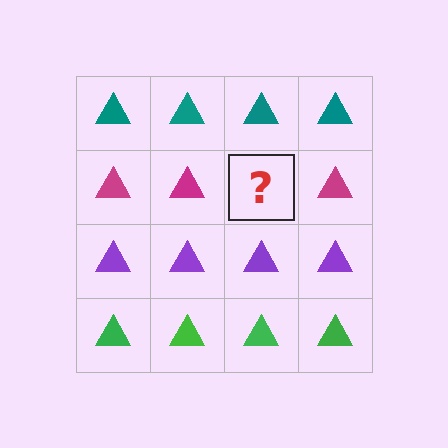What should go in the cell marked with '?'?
The missing cell should contain a magenta triangle.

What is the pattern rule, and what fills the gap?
The rule is that each row has a consistent color. The gap should be filled with a magenta triangle.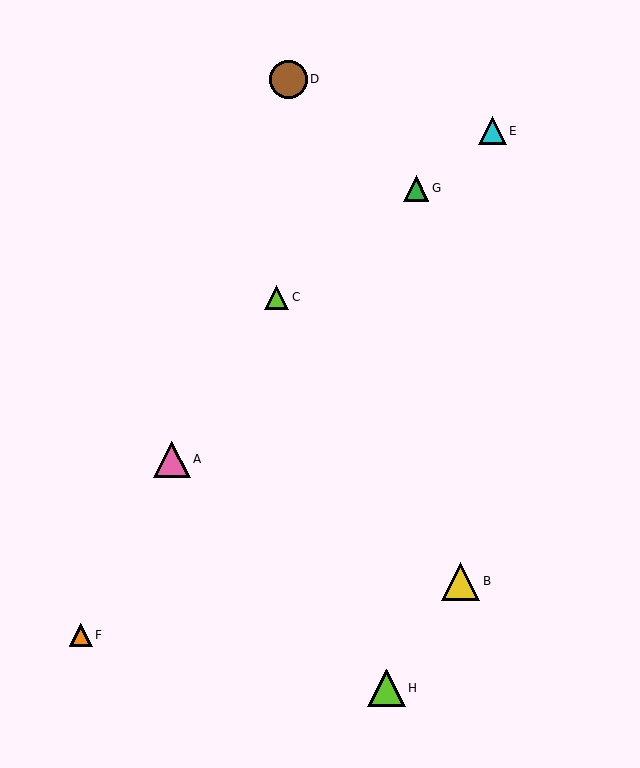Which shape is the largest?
The brown circle (labeled D) is the largest.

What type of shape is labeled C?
Shape C is a lime triangle.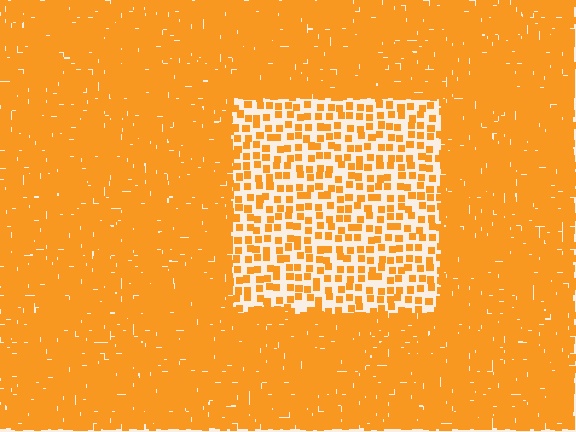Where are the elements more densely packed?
The elements are more densely packed outside the rectangle boundary.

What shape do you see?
I see a rectangle.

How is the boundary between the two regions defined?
The boundary is defined by a change in element density (approximately 3.1x ratio). All elements are the same color, size, and shape.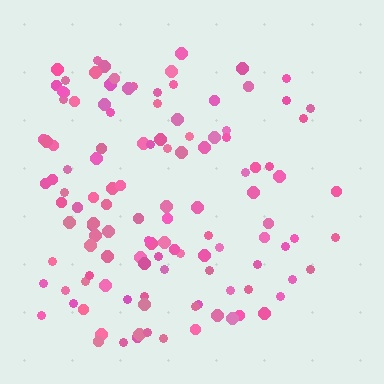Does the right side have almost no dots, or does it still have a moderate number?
Still a moderate number, just noticeably fewer than the left.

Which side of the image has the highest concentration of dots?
The left.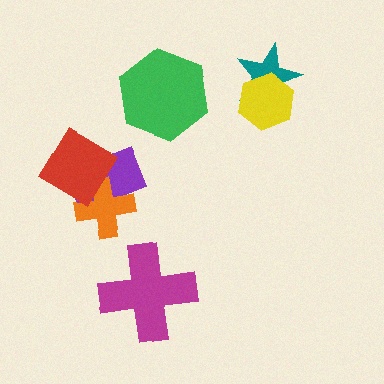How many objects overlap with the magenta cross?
0 objects overlap with the magenta cross.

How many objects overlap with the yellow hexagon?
1 object overlaps with the yellow hexagon.